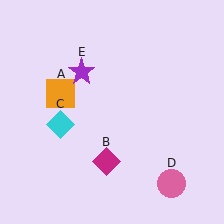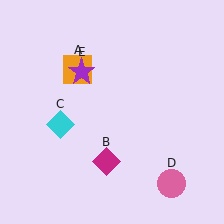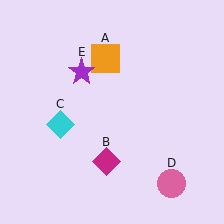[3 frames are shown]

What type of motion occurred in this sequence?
The orange square (object A) rotated clockwise around the center of the scene.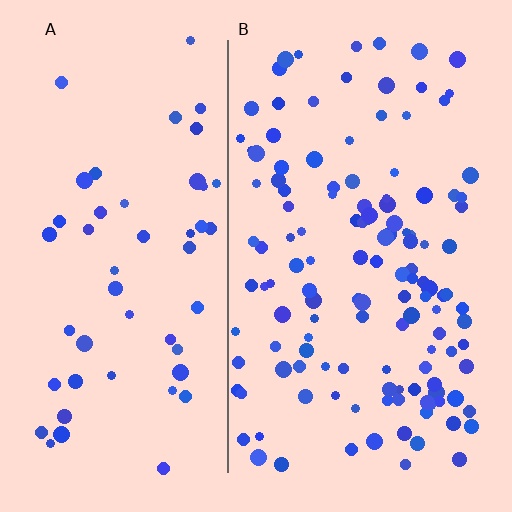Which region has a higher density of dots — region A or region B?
B (the right).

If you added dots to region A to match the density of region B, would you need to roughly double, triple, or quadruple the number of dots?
Approximately triple.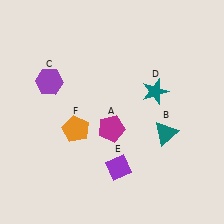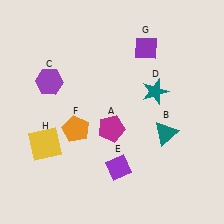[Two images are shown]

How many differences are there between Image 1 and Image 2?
There are 2 differences between the two images.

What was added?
A purple diamond (G), a yellow square (H) were added in Image 2.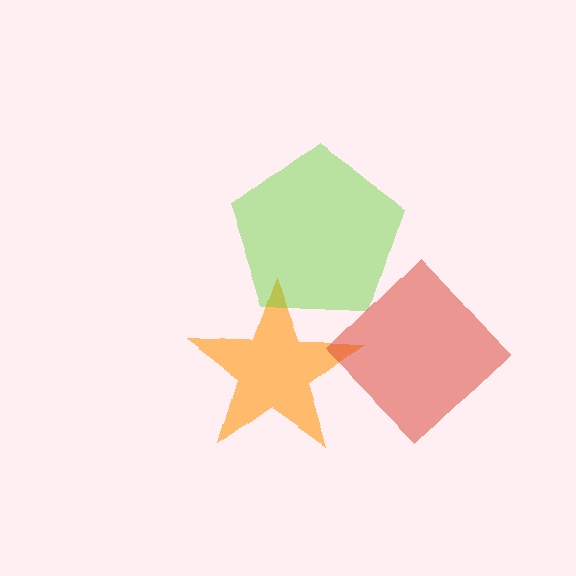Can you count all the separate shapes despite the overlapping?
Yes, there are 3 separate shapes.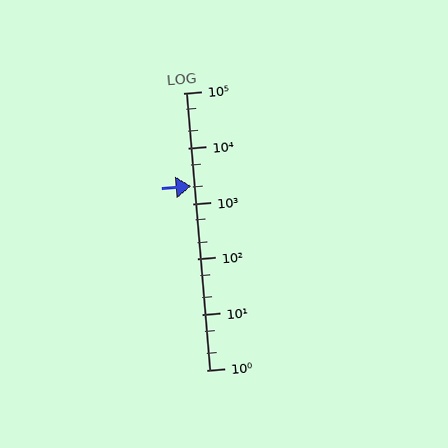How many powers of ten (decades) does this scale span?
The scale spans 5 decades, from 1 to 100000.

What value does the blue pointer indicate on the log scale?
The pointer indicates approximately 2100.